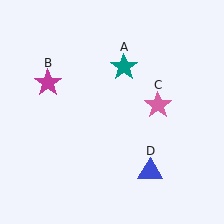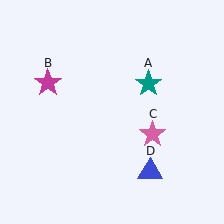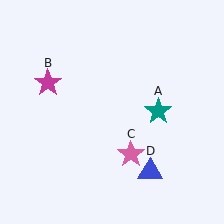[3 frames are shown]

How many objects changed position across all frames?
2 objects changed position: teal star (object A), pink star (object C).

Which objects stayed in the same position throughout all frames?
Magenta star (object B) and blue triangle (object D) remained stationary.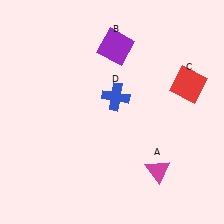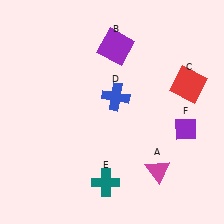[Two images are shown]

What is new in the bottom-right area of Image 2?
A purple diamond (F) was added in the bottom-right area of Image 2.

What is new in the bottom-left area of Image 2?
A teal cross (E) was added in the bottom-left area of Image 2.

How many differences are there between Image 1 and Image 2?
There are 2 differences between the two images.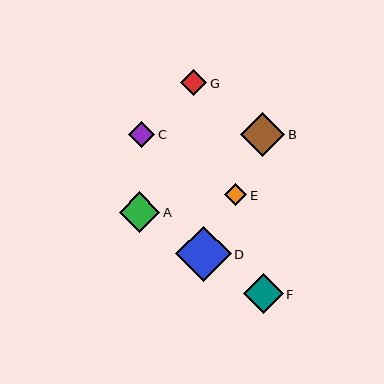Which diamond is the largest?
Diamond D is the largest with a size of approximately 55 pixels.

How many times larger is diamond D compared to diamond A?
Diamond D is approximately 1.4 times the size of diamond A.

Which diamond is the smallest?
Diamond E is the smallest with a size of approximately 22 pixels.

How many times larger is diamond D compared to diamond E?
Diamond D is approximately 2.5 times the size of diamond E.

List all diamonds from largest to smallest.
From largest to smallest: D, B, A, F, C, G, E.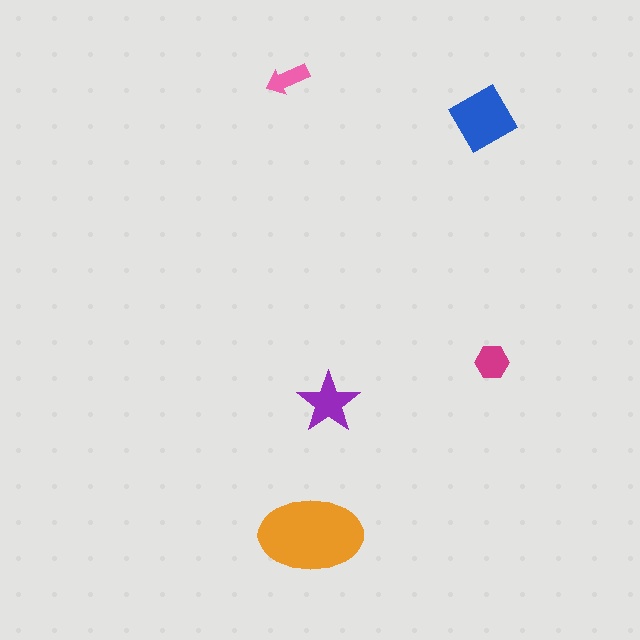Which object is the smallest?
The pink arrow.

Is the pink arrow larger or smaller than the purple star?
Smaller.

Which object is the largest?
The orange ellipse.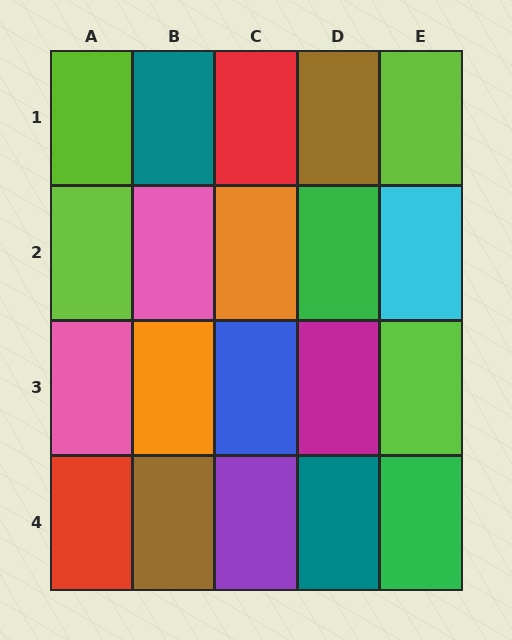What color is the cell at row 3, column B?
Orange.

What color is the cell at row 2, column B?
Pink.